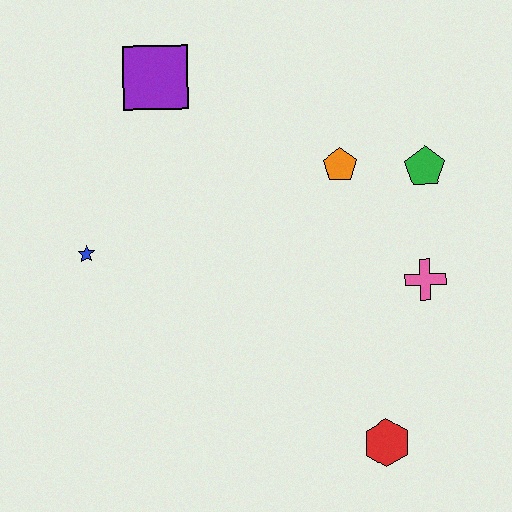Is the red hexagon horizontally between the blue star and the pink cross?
Yes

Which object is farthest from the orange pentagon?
The red hexagon is farthest from the orange pentagon.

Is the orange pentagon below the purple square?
Yes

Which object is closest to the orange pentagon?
The green pentagon is closest to the orange pentagon.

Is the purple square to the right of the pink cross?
No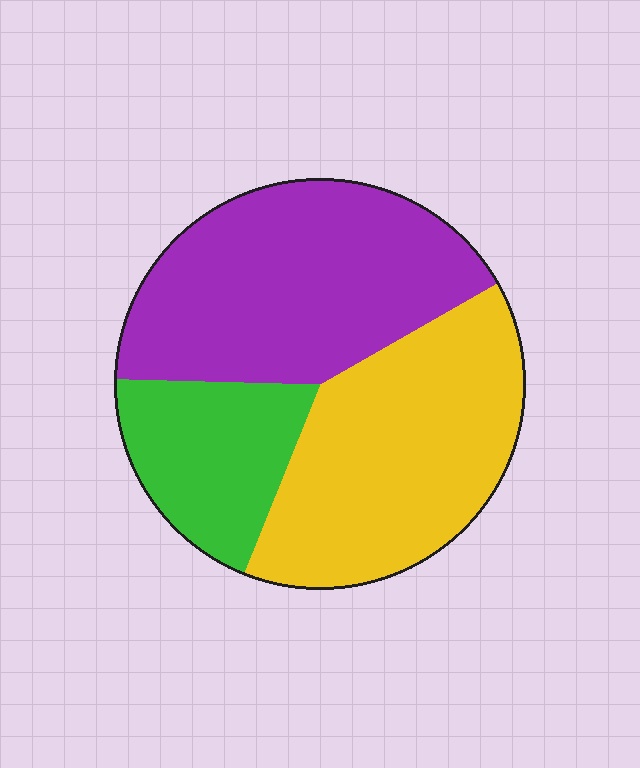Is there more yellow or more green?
Yellow.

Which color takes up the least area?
Green, at roughly 20%.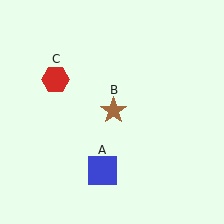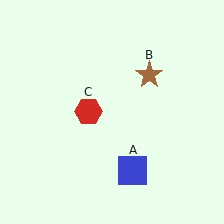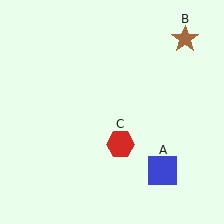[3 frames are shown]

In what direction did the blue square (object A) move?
The blue square (object A) moved right.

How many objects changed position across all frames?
3 objects changed position: blue square (object A), brown star (object B), red hexagon (object C).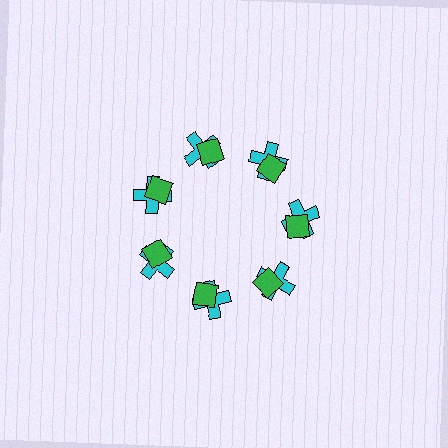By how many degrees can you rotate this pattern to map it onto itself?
The pattern maps onto itself every 51 degrees of rotation.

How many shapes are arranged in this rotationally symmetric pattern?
There are 14 shapes, arranged in 7 groups of 2.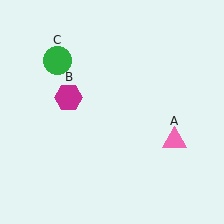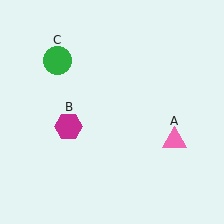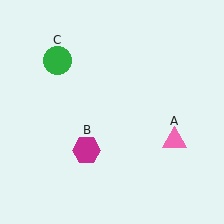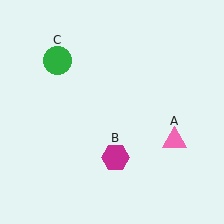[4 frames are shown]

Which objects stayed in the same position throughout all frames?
Pink triangle (object A) and green circle (object C) remained stationary.